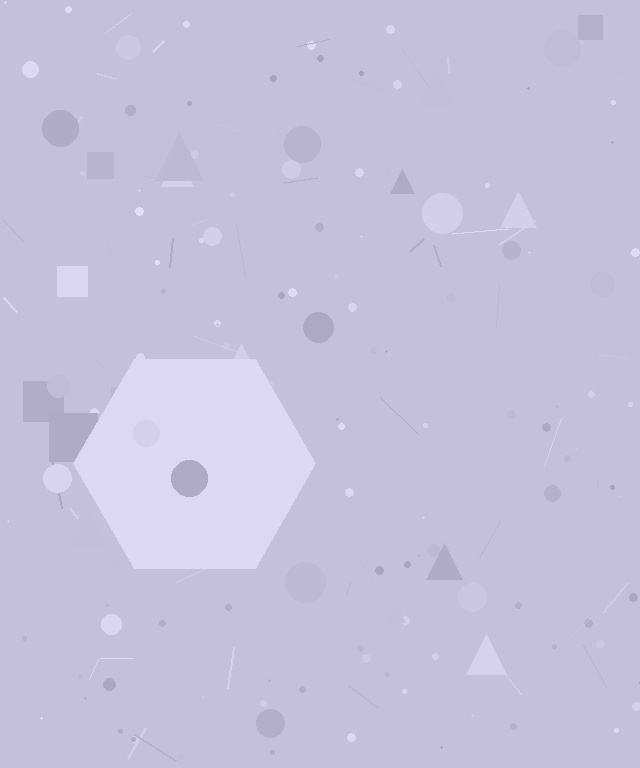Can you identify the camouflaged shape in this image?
The camouflaged shape is a hexagon.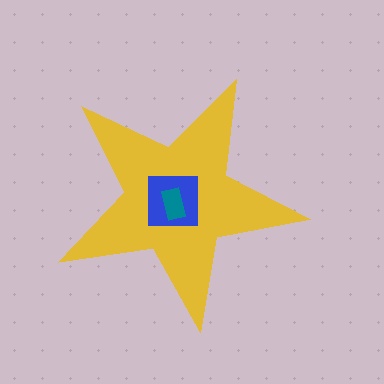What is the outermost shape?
The yellow star.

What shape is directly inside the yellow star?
The blue square.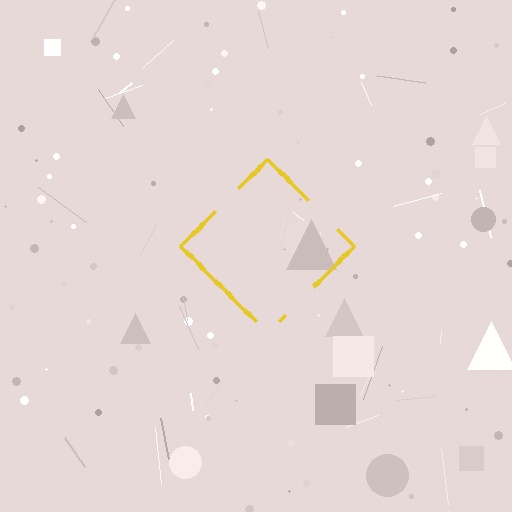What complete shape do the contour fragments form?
The contour fragments form a diamond.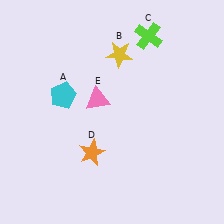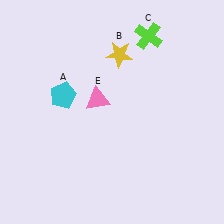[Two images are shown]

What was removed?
The orange star (D) was removed in Image 2.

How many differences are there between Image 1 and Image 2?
There is 1 difference between the two images.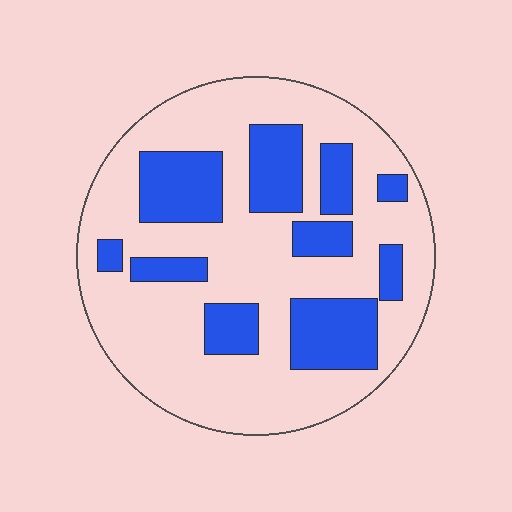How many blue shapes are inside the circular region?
10.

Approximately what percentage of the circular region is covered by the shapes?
Approximately 30%.